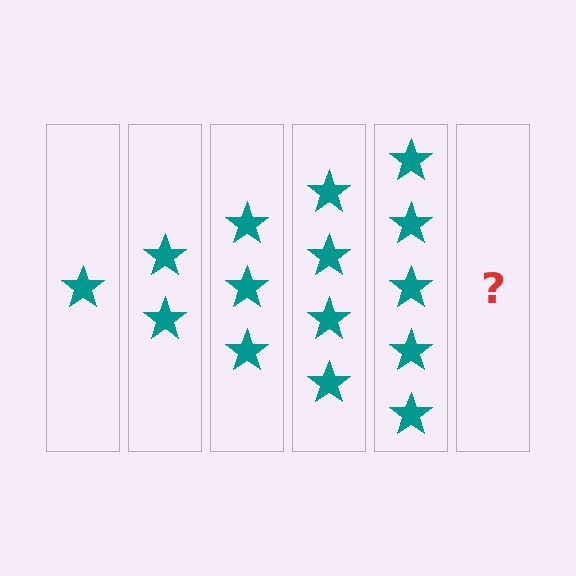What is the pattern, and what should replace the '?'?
The pattern is that each step adds one more star. The '?' should be 6 stars.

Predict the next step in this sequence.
The next step is 6 stars.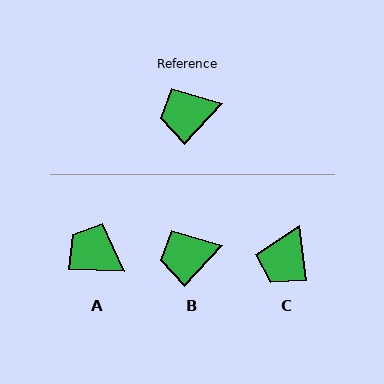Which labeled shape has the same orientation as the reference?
B.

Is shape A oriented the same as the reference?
No, it is off by about 49 degrees.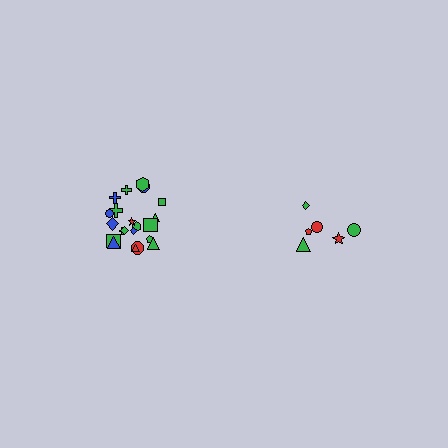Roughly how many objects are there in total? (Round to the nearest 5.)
Roughly 30 objects in total.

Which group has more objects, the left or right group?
The left group.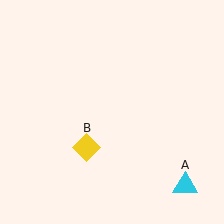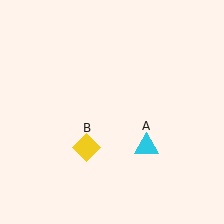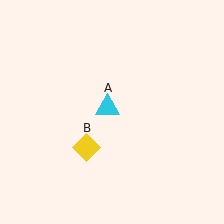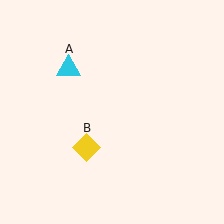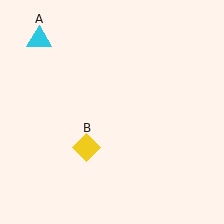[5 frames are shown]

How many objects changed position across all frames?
1 object changed position: cyan triangle (object A).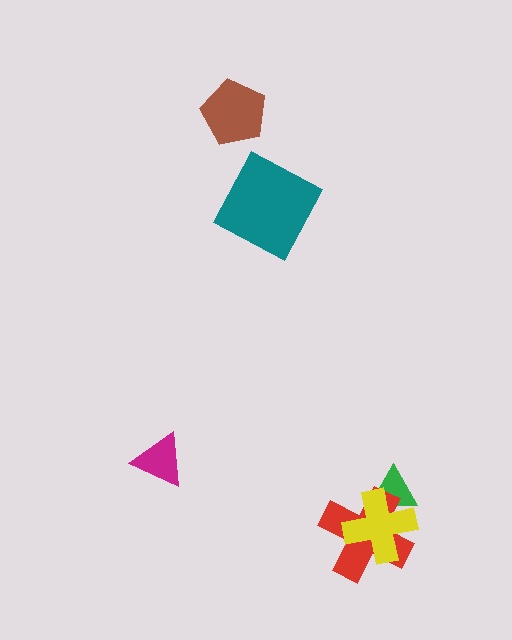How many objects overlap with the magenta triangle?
0 objects overlap with the magenta triangle.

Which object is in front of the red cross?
The yellow cross is in front of the red cross.